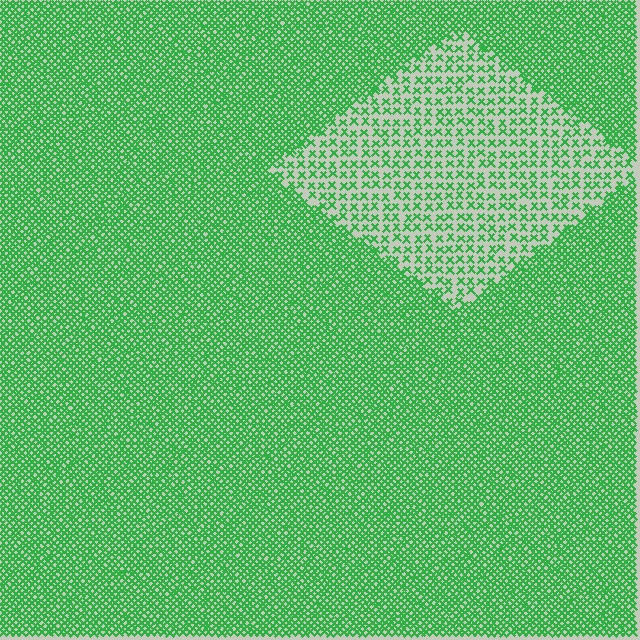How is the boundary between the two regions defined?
The boundary is defined by a change in element density (approximately 2.7x ratio). All elements are the same color, size, and shape.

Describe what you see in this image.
The image contains small green elements arranged at two different densities. A diamond-shaped region is visible where the elements are less densely packed than the surrounding area.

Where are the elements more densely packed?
The elements are more densely packed outside the diamond boundary.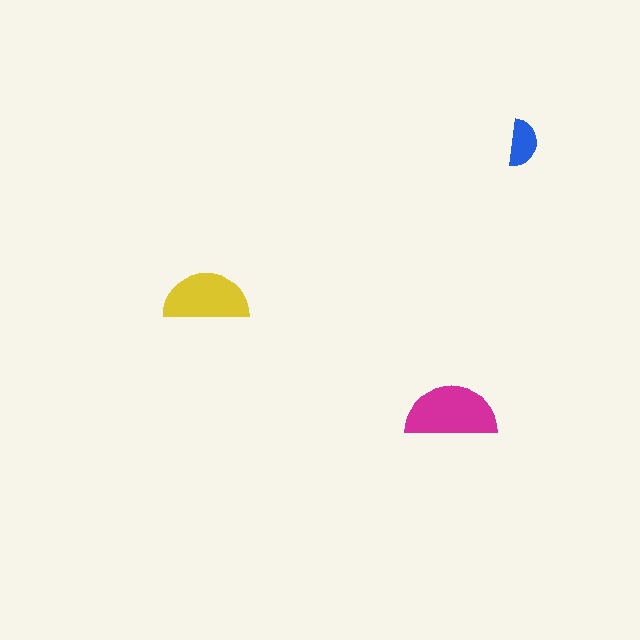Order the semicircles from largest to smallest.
the magenta one, the yellow one, the blue one.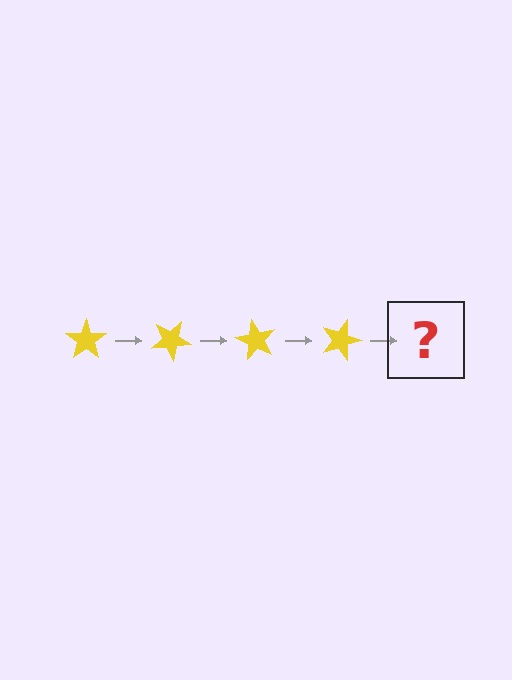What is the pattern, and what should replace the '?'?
The pattern is that the star rotates 30 degrees each step. The '?' should be a yellow star rotated 120 degrees.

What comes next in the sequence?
The next element should be a yellow star rotated 120 degrees.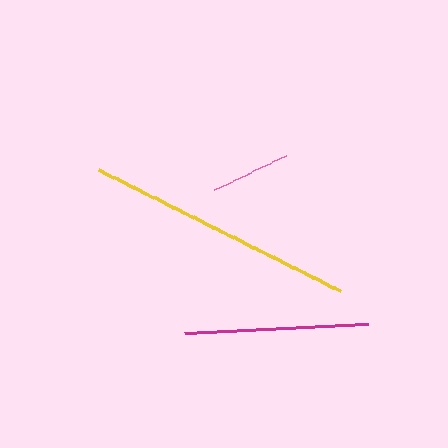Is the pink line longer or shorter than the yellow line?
The yellow line is longer than the pink line.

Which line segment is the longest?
The yellow line is the longest at approximately 270 pixels.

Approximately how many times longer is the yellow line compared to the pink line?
The yellow line is approximately 3.4 times the length of the pink line.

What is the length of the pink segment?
The pink segment is approximately 80 pixels long.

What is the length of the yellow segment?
The yellow segment is approximately 270 pixels long.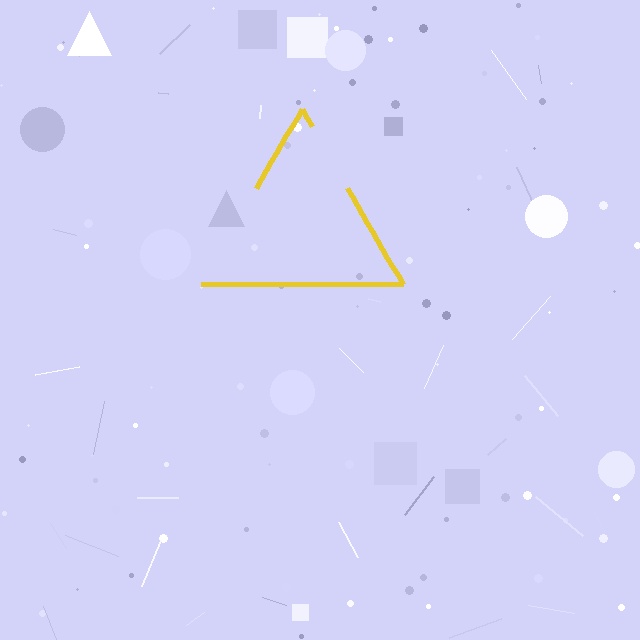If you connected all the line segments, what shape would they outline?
They would outline a triangle.